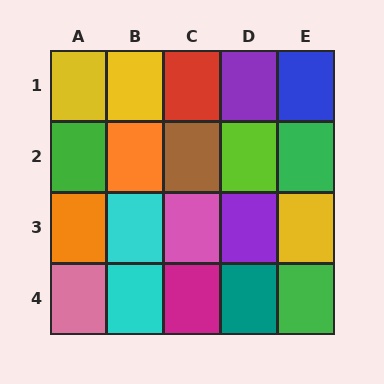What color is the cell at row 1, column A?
Yellow.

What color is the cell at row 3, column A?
Orange.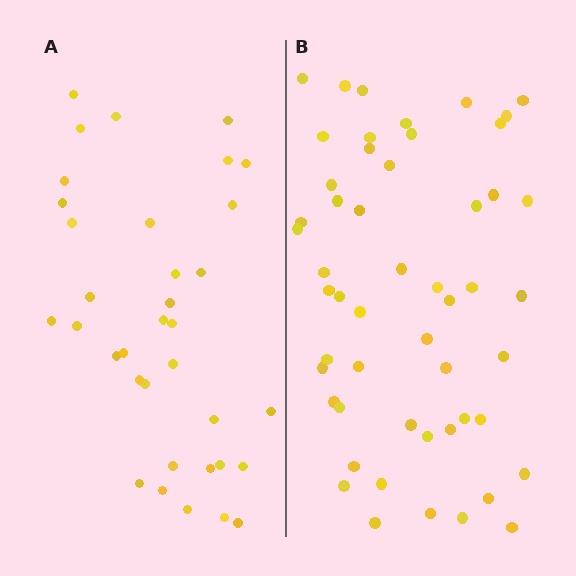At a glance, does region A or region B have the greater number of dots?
Region B (the right region) has more dots.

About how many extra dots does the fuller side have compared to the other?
Region B has approximately 15 more dots than region A.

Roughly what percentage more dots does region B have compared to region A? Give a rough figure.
About 50% more.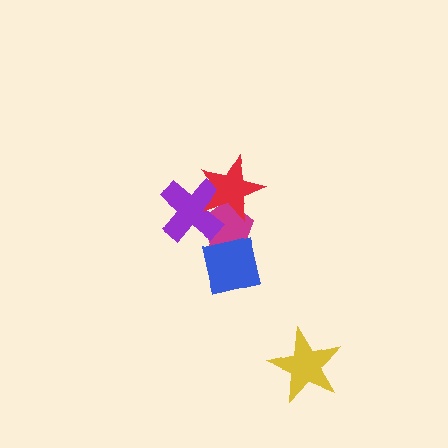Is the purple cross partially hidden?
Yes, it is partially covered by another shape.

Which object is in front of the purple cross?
The red star is in front of the purple cross.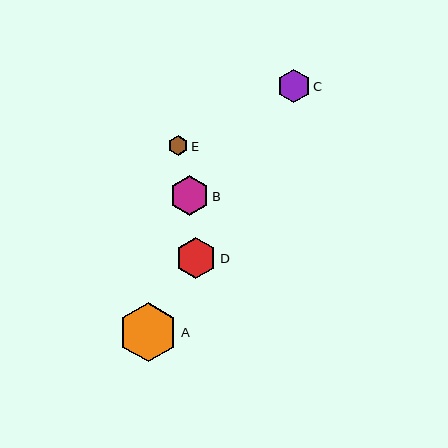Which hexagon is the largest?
Hexagon A is the largest with a size of approximately 59 pixels.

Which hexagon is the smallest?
Hexagon E is the smallest with a size of approximately 19 pixels.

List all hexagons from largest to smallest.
From largest to smallest: A, D, B, C, E.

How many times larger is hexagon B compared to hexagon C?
Hexagon B is approximately 1.2 times the size of hexagon C.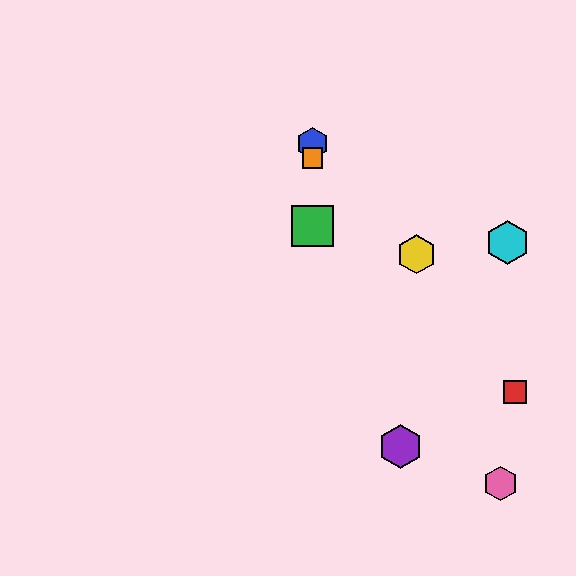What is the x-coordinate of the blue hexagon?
The blue hexagon is at x≈313.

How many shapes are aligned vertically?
3 shapes (the blue hexagon, the green square, the orange square) are aligned vertically.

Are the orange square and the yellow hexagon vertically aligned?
No, the orange square is at x≈313 and the yellow hexagon is at x≈416.